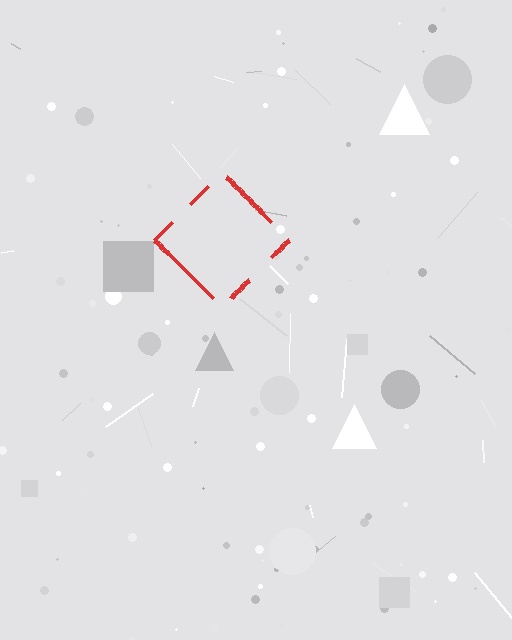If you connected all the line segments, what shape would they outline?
They would outline a diamond.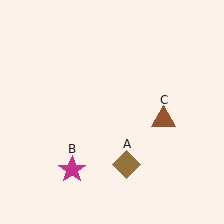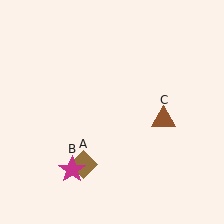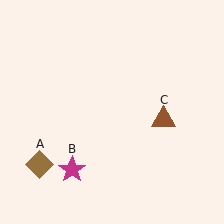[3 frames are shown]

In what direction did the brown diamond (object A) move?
The brown diamond (object A) moved left.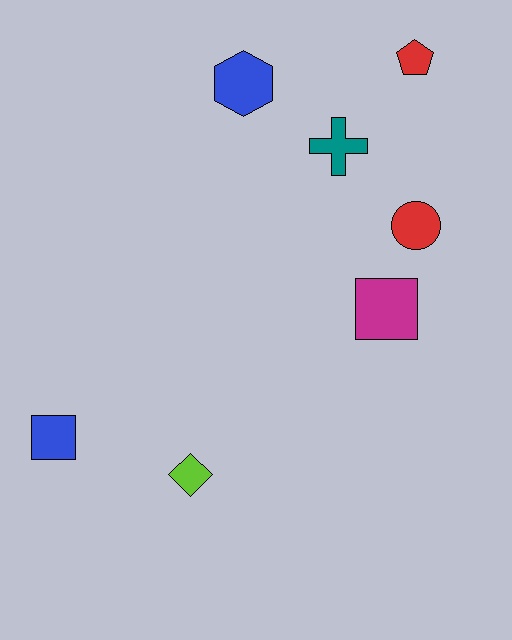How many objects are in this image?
There are 7 objects.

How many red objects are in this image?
There are 2 red objects.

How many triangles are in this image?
There are no triangles.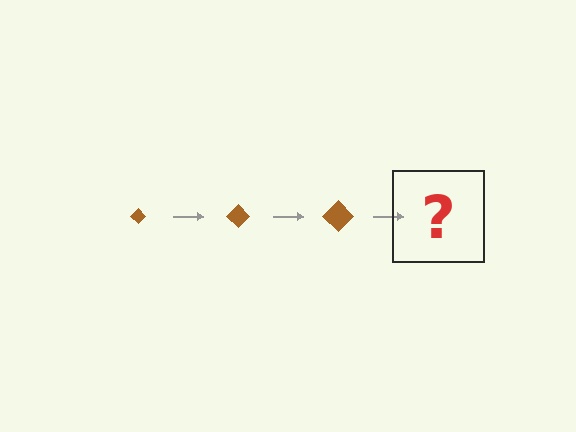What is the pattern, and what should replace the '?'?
The pattern is that the diamond gets progressively larger each step. The '?' should be a brown diamond, larger than the previous one.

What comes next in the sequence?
The next element should be a brown diamond, larger than the previous one.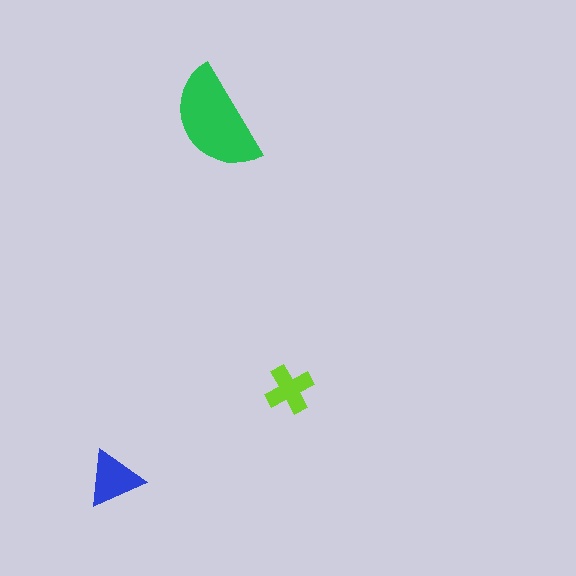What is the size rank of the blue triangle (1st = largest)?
2nd.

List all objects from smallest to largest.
The lime cross, the blue triangle, the green semicircle.